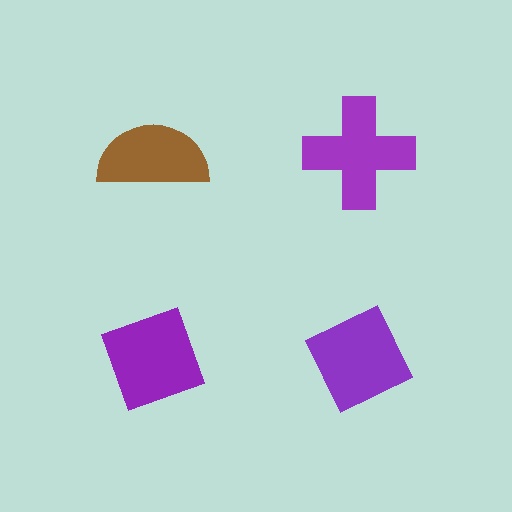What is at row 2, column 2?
A purple diamond.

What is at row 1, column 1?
A brown semicircle.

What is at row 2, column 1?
A purple diamond.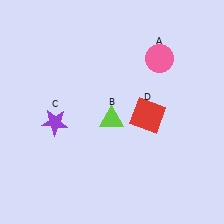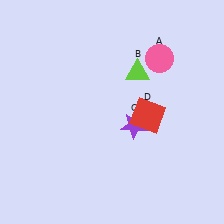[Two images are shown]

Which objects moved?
The objects that moved are: the lime triangle (B), the purple star (C).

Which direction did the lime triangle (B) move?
The lime triangle (B) moved up.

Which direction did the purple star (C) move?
The purple star (C) moved right.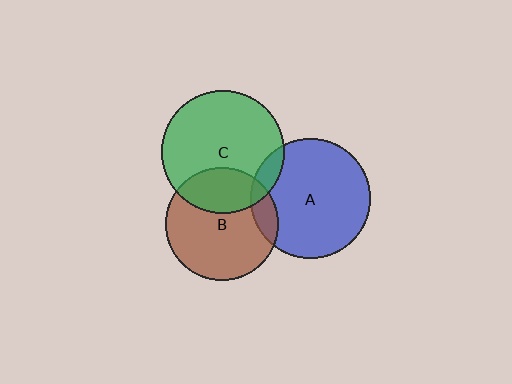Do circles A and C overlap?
Yes.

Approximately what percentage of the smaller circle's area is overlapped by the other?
Approximately 10%.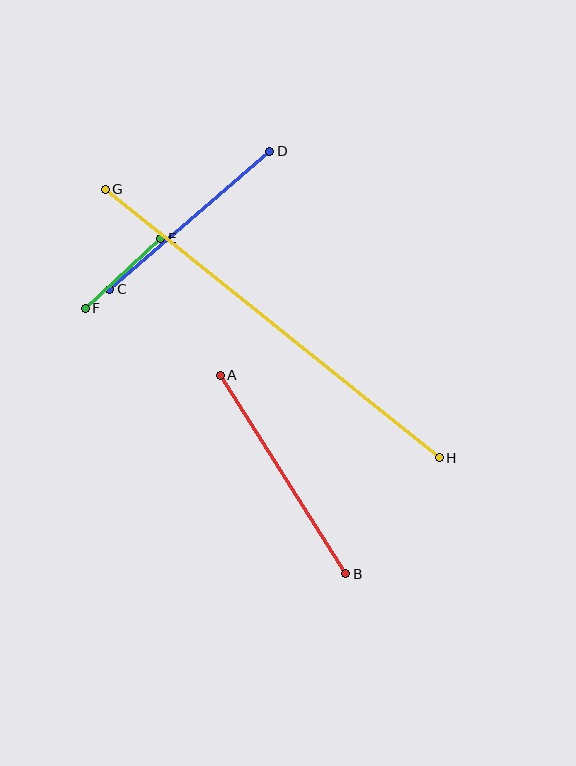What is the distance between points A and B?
The distance is approximately 235 pixels.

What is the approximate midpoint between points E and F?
The midpoint is at approximately (123, 273) pixels.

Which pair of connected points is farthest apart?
Points G and H are farthest apart.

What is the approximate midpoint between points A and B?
The midpoint is at approximately (283, 474) pixels.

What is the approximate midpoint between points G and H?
The midpoint is at approximately (272, 323) pixels.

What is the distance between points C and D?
The distance is approximately 211 pixels.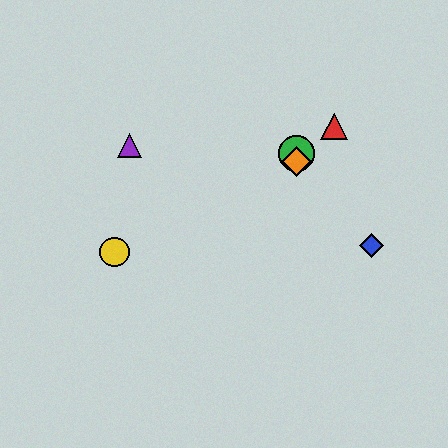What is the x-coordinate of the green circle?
The green circle is at x≈296.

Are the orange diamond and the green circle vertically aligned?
Yes, both are at x≈296.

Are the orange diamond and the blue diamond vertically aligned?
No, the orange diamond is at x≈296 and the blue diamond is at x≈372.